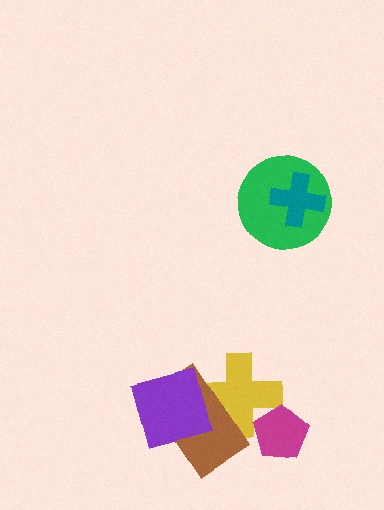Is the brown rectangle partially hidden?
Yes, it is partially covered by another shape.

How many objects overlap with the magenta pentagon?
1 object overlaps with the magenta pentagon.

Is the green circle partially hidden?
Yes, it is partially covered by another shape.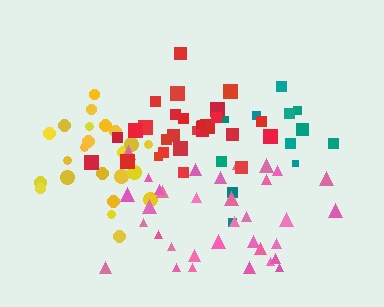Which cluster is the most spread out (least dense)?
Teal.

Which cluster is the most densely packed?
Yellow.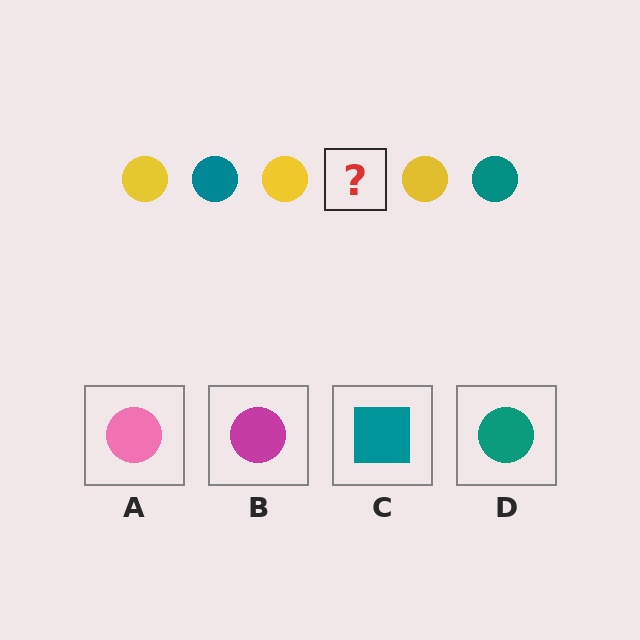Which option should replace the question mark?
Option D.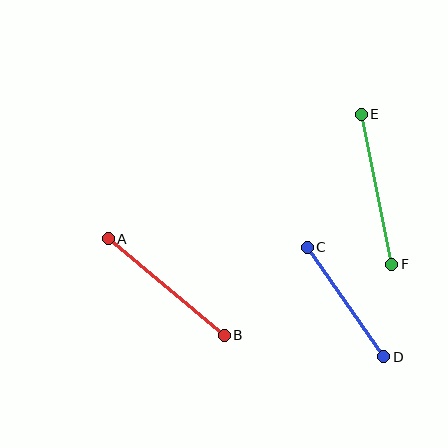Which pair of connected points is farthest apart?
Points E and F are farthest apart.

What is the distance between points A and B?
The distance is approximately 151 pixels.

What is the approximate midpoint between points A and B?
The midpoint is at approximately (166, 287) pixels.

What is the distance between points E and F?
The distance is approximately 153 pixels.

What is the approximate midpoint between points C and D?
The midpoint is at approximately (345, 302) pixels.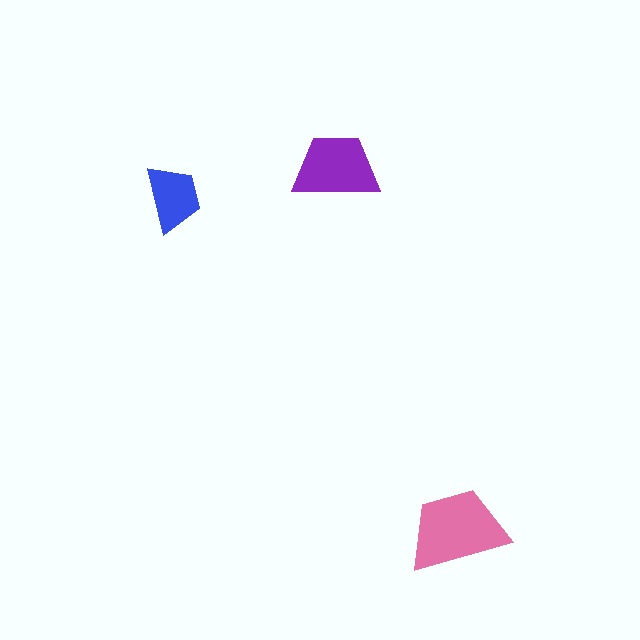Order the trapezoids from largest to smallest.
the pink one, the purple one, the blue one.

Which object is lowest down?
The pink trapezoid is bottommost.